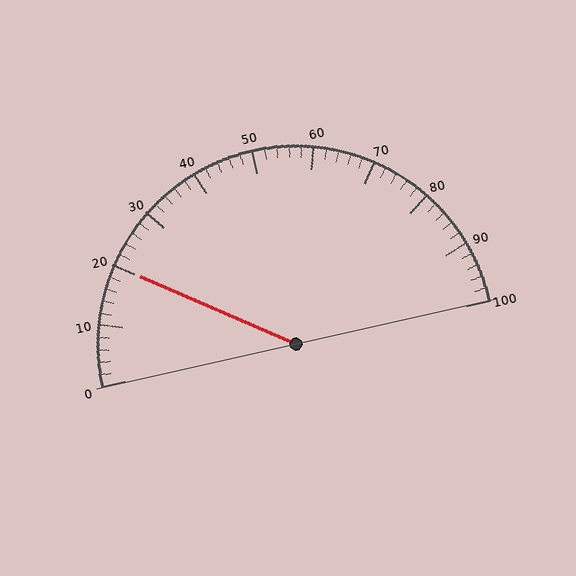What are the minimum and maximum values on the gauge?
The gauge ranges from 0 to 100.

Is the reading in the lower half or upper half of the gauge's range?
The reading is in the lower half of the range (0 to 100).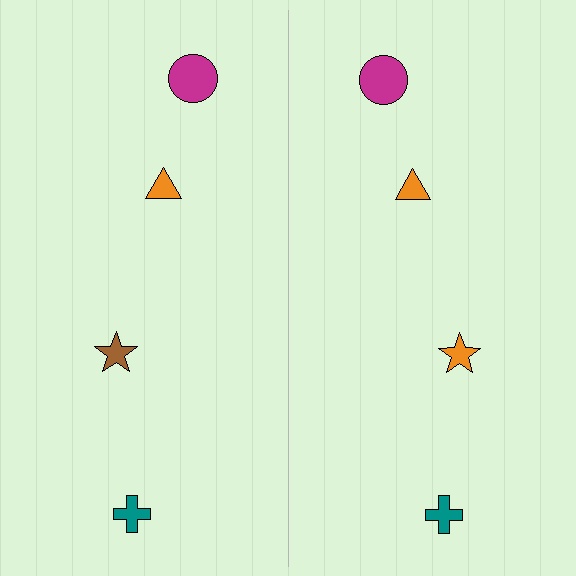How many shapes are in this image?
There are 8 shapes in this image.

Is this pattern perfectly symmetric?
No, the pattern is not perfectly symmetric. The orange star on the right side breaks the symmetry — its mirror counterpart is brown.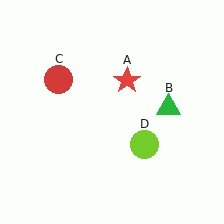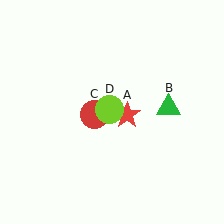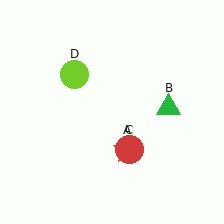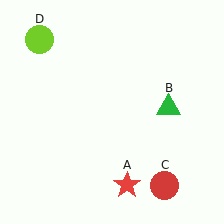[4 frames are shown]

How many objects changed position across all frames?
3 objects changed position: red star (object A), red circle (object C), lime circle (object D).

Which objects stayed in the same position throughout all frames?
Green triangle (object B) remained stationary.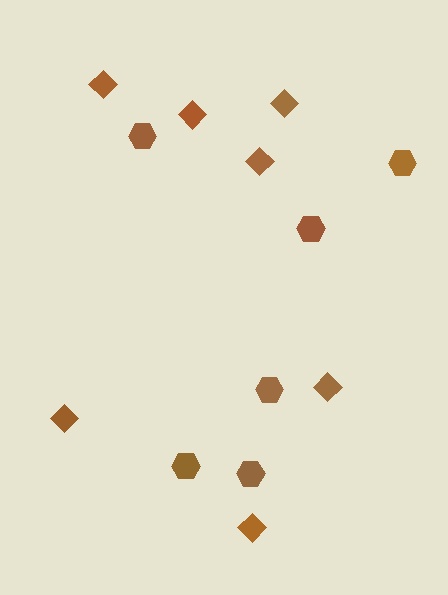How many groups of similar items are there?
There are 2 groups: one group of hexagons (6) and one group of diamonds (7).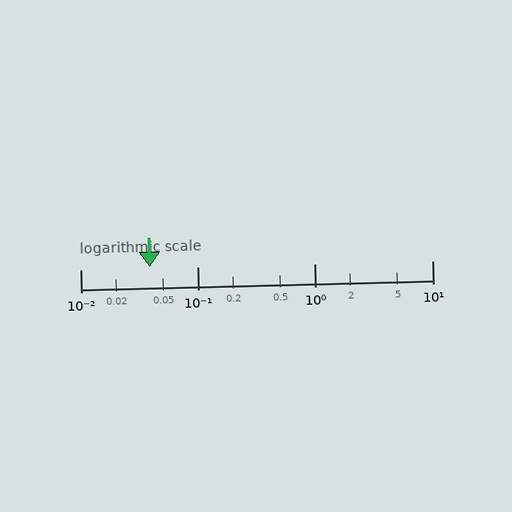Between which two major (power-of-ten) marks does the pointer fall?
The pointer is between 0.01 and 0.1.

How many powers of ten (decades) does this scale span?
The scale spans 3 decades, from 0.01 to 10.